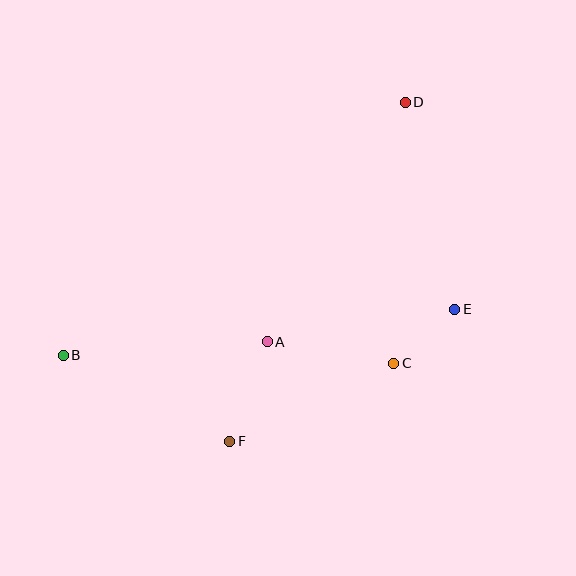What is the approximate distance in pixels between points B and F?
The distance between B and F is approximately 187 pixels.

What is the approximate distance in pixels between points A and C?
The distance between A and C is approximately 128 pixels.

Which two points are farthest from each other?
Points B and D are farthest from each other.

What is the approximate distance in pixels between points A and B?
The distance between A and B is approximately 204 pixels.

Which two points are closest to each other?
Points C and E are closest to each other.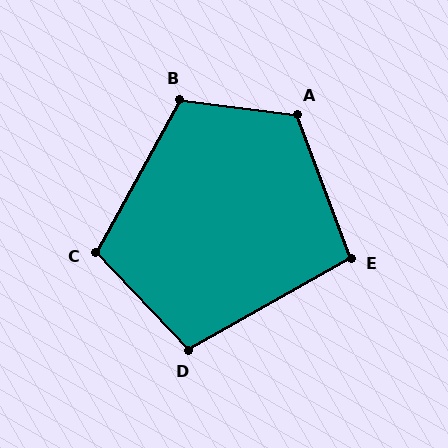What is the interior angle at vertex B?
Approximately 112 degrees (obtuse).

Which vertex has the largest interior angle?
A, at approximately 118 degrees.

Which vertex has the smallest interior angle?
E, at approximately 99 degrees.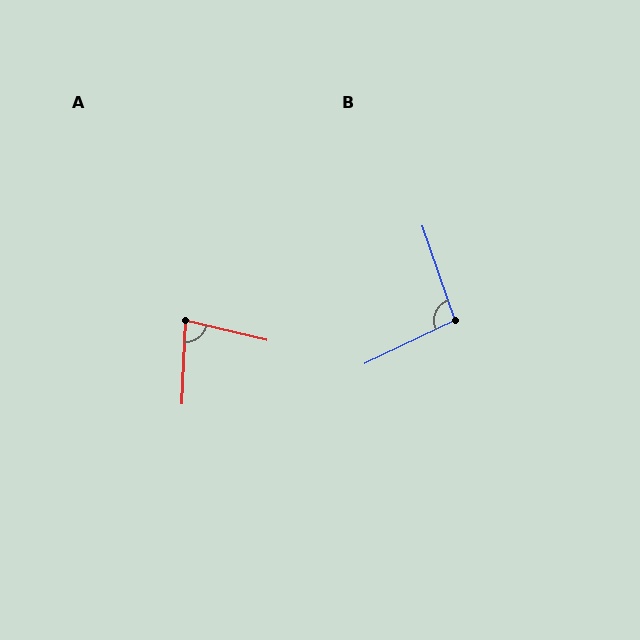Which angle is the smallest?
A, at approximately 79 degrees.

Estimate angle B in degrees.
Approximately 96 degrees.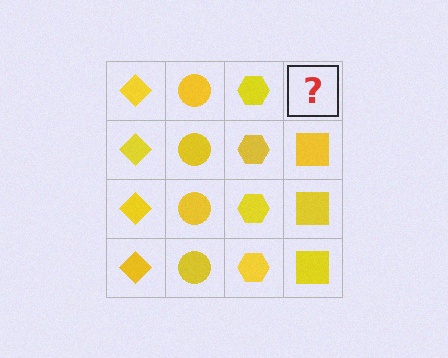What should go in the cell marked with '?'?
The missing cell should contain a yellow square.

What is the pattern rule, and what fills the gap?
The rule is that each column has a consistent shape. The gap should be filled with a yellow square.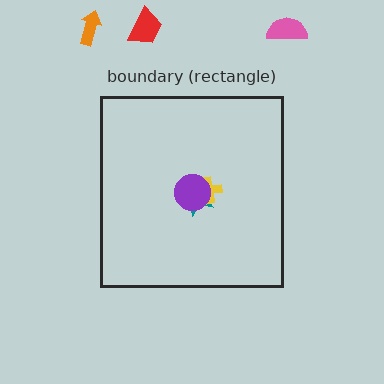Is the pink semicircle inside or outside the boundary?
Outside.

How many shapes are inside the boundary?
3 inside, 3 outside.